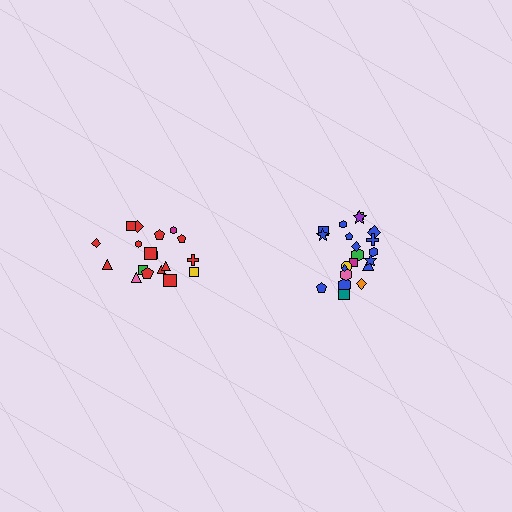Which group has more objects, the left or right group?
The right group.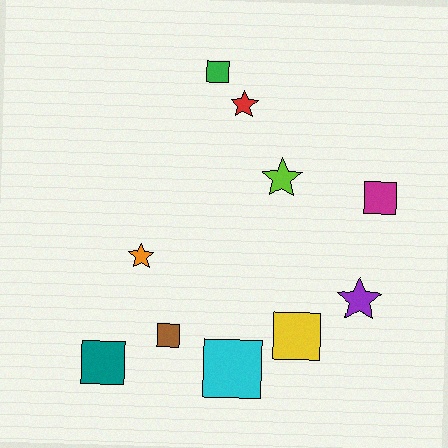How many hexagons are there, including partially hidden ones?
There are no hexagons.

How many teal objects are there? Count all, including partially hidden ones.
There is 1 teal object.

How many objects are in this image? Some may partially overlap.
There are 10 objects.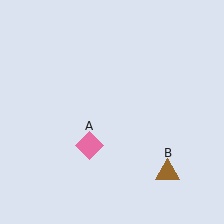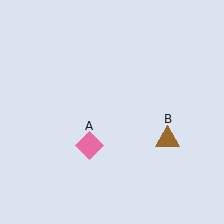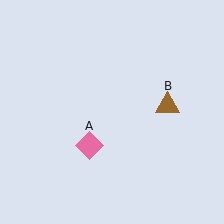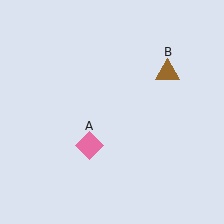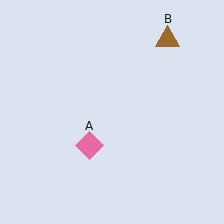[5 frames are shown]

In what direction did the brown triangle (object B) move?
The brown triangle (object B) moved up.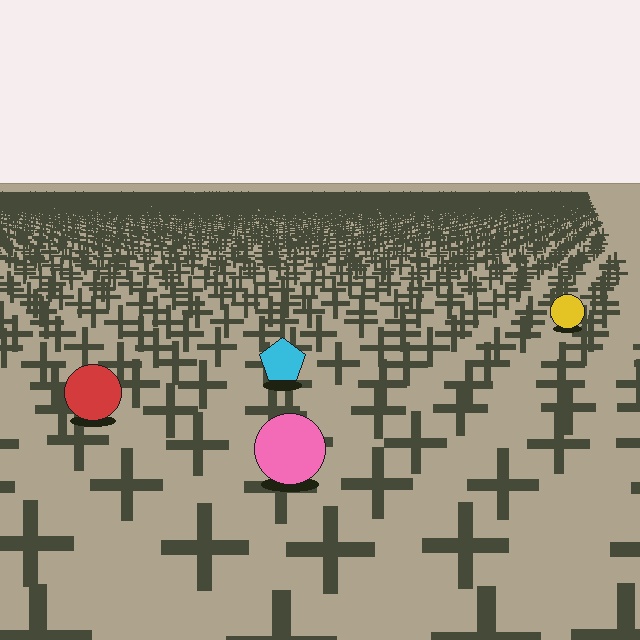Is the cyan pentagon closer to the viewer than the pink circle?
No. The pink circle is closer — you can tell from the texture gradient: the ground texture is coarser near it.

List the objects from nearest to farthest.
From nearest to farthest: the pink circle, the red circle, the cyan pentagon, the yellow circle.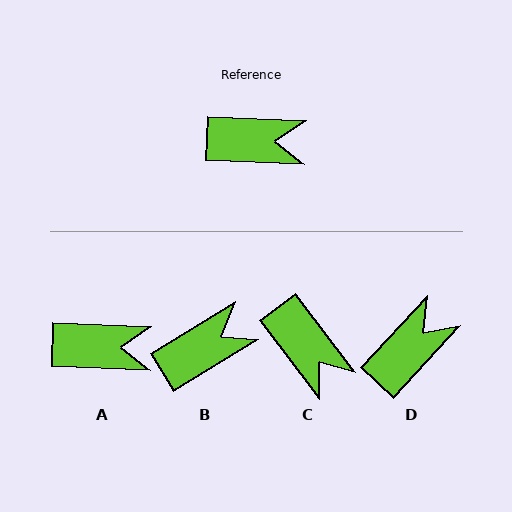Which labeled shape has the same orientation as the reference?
A.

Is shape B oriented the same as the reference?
No, it is off by about 34 degrees.